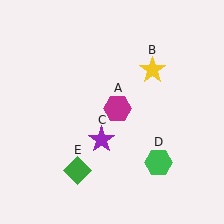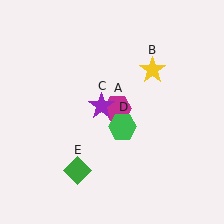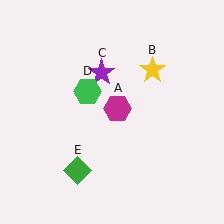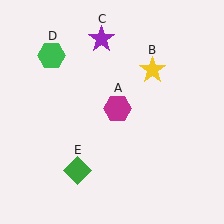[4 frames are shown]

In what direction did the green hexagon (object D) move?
The green hexagon (object D) moved up and to the left.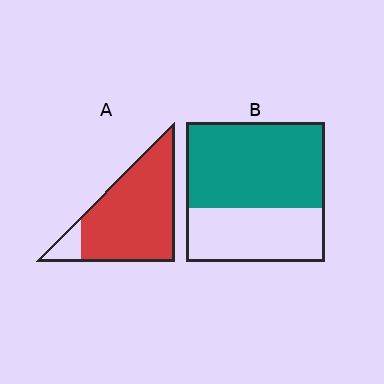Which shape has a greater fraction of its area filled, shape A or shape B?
Shape A.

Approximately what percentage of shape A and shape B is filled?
A is approximately 90% and B is approximately 60%.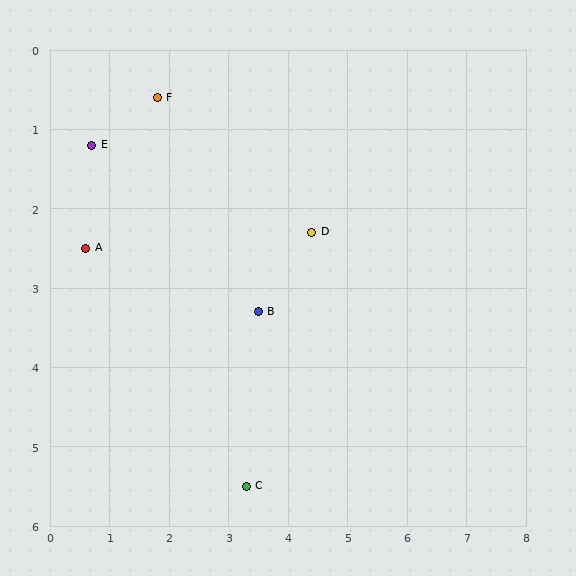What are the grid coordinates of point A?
Point A is at approximately (0.6, 2.5).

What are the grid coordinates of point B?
Point B is at approximately (3.5, 3.3).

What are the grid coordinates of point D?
Point D is at approximately (4.4, 2.3).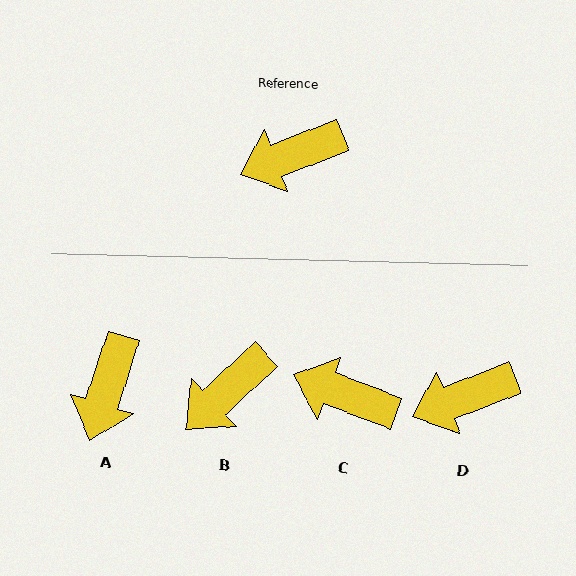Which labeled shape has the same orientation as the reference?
D.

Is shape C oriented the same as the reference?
No, it is off by about 41 degrees.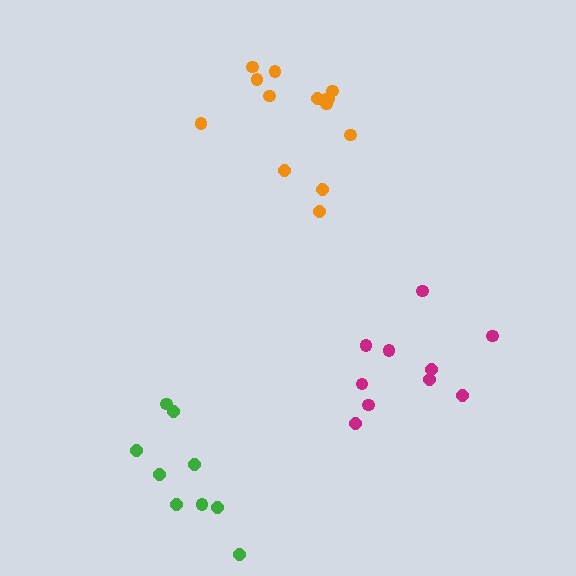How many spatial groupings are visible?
There are 3 spatial groupings.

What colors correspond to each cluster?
The clusters are colored: green, orange, magenta.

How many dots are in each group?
Group 1: 9 dots, Group 2: 14 dots, Group 3: 10 dots (33 total).